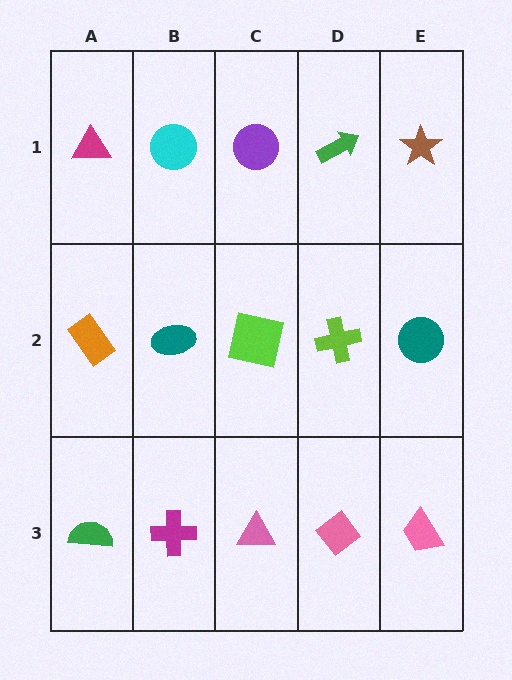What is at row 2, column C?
A lime square.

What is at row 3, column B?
A magenta cross.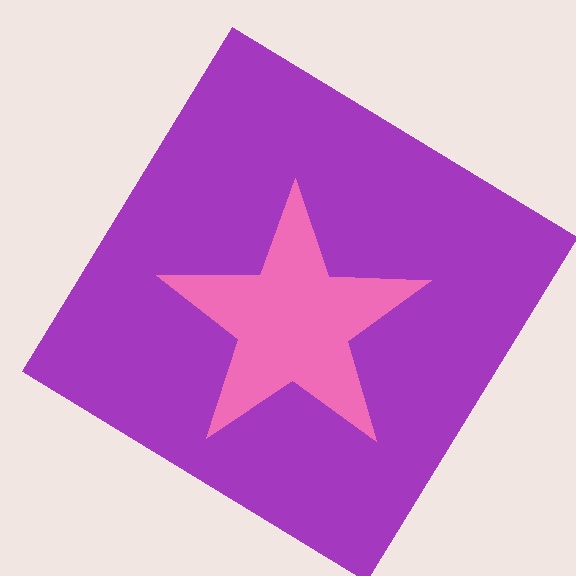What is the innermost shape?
The pink star.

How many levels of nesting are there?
2.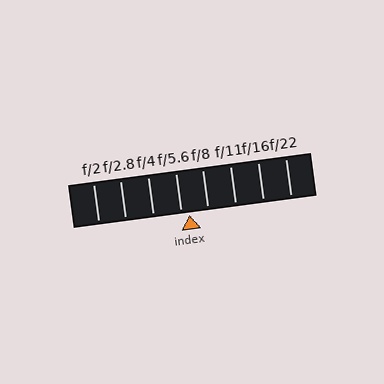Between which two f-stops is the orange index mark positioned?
The index mark is between f/5.6 and f/8.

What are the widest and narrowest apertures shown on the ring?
The widest aperture shown is f/2 and the narrowest is f/22.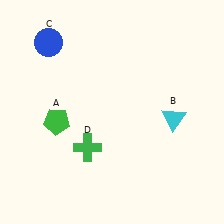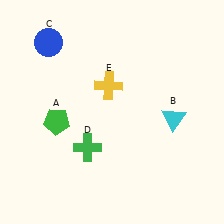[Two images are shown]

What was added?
A yellow cross (E) was added in Image 2.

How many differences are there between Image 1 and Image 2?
There is 1 difference between the two images.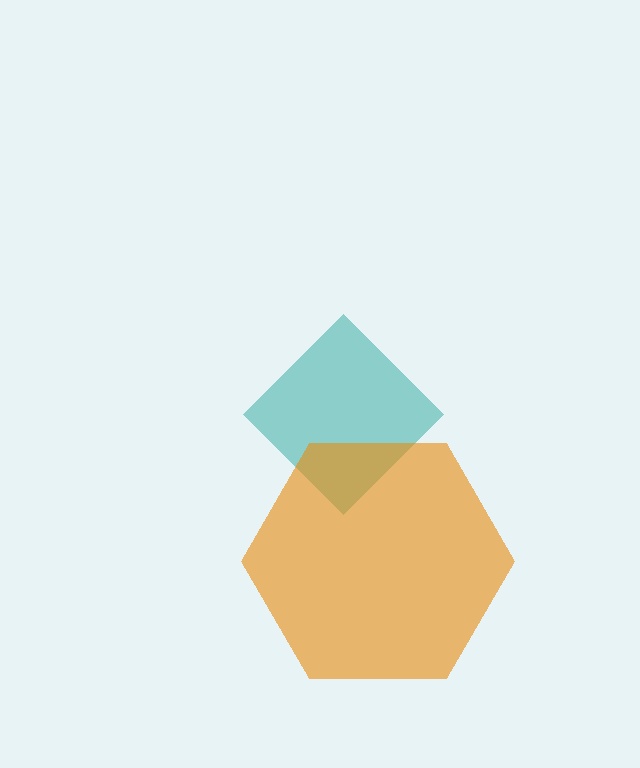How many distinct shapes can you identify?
There are 2 distinct shapes: a teal diamond, an orange hexagon.